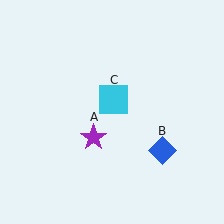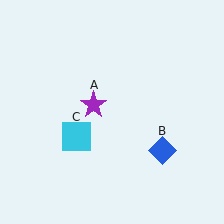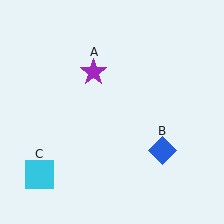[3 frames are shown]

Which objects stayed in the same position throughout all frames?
Blue diamond (object B) remained stationary.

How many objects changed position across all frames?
2 objects changed position: purple star (object A), cyan square (object C).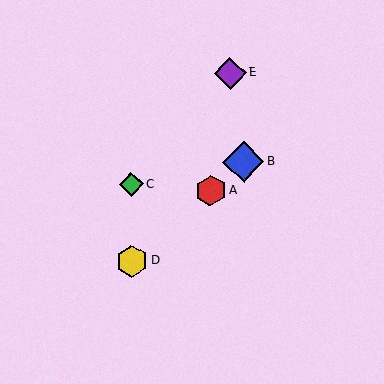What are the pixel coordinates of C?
Object C is at (131, 185).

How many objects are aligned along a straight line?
3 objects (A, B, D) are aligned along a straight line.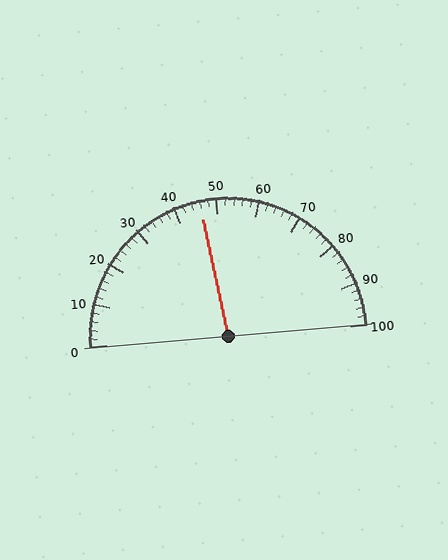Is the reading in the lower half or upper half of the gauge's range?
The reading is in the lower half of the range (0 to 100).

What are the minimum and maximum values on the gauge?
The gauge ranges from 0 to 100.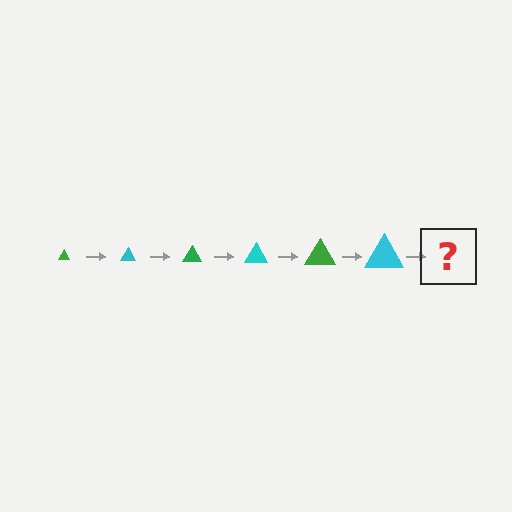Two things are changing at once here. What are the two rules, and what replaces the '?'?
The two rules are that the triangle grows larger each step and the color cycles through green and cyan. The '?' should be a green triangle, larger than the previous one.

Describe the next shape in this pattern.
It should be a green triangle, larger than the previous one.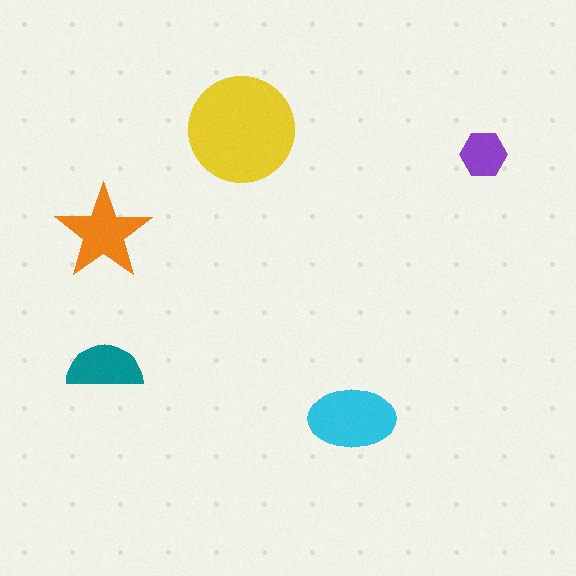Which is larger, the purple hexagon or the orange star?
The orange star.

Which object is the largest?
The yellow circle.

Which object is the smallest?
The purple hexagon.